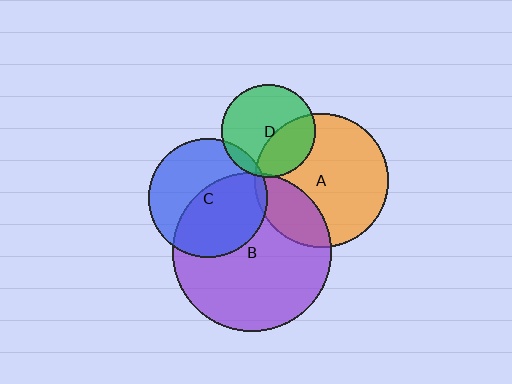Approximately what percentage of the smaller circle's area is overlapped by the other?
Approximately 5%.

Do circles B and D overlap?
Yes.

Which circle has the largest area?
Circle B (purple).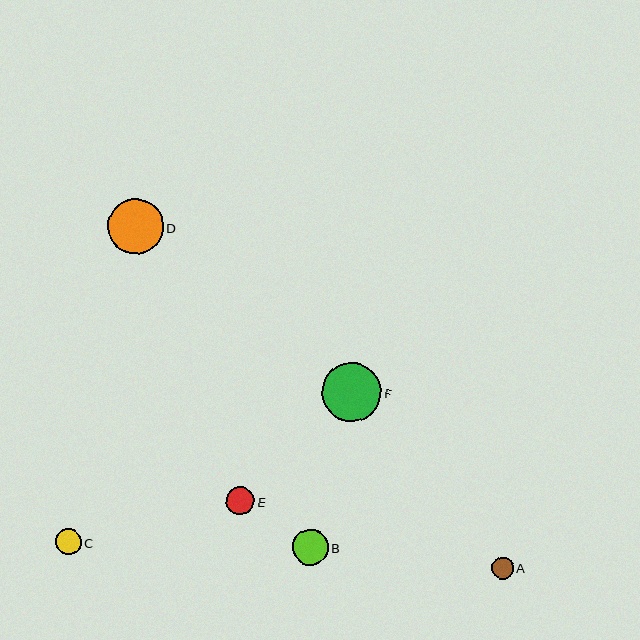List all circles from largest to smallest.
From largest to smallest: F, D, B, E, C, A.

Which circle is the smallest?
Circle A is the smallest with a size of approximately 21 pixels.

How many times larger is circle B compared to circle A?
Circle B is approximately 1.7 times the size of circle A.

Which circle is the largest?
Circle F is the largest with a size of approximately 59 pixels.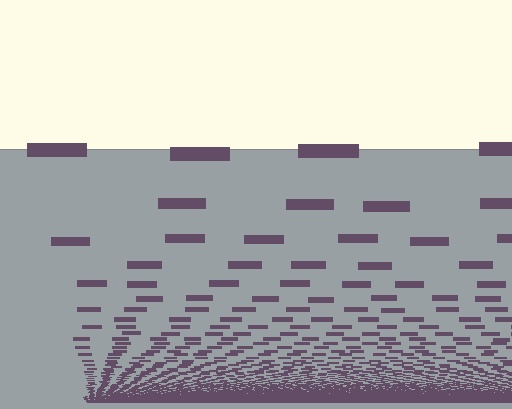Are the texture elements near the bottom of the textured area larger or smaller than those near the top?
Smaller. The gradient is inverted — elements near the bottom are smaller and denser.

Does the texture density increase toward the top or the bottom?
Density increases toward the bottom.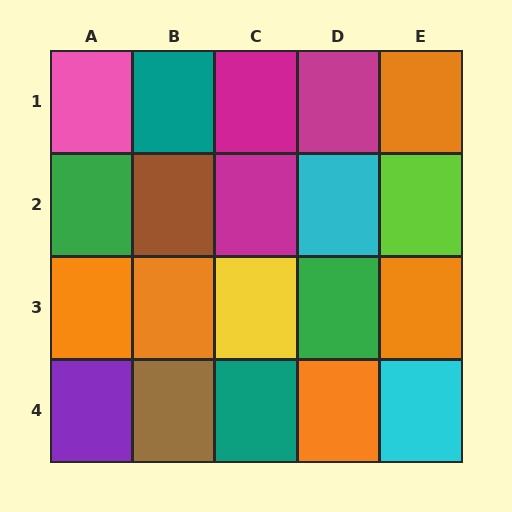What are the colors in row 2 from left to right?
Green, brown, magenta, cyan, lime.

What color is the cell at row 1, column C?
Magenta.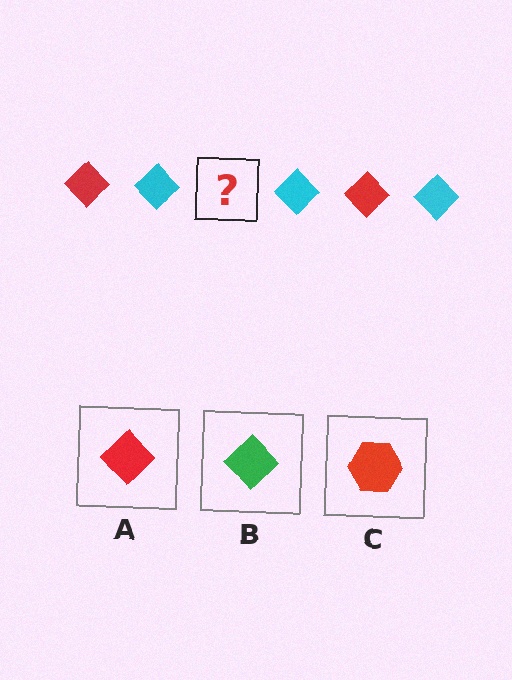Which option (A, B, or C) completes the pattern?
A.